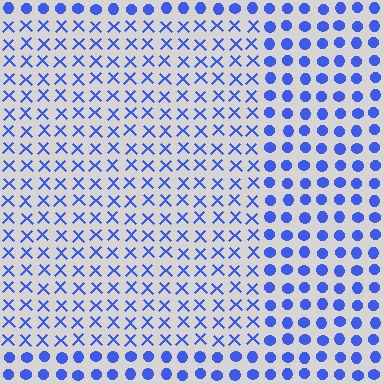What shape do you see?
I see a rectangle.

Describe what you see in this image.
The image is filled with small blue elements arranged in a uniform grid. A rectangle-shaped region contains X marks, while the surrounding area contains circles. The boundary is defined purely by the change in element shape.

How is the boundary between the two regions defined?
The boundary is defined by a change in element shape: X marks inside vs. circles outside. All elements share the same color and spacing.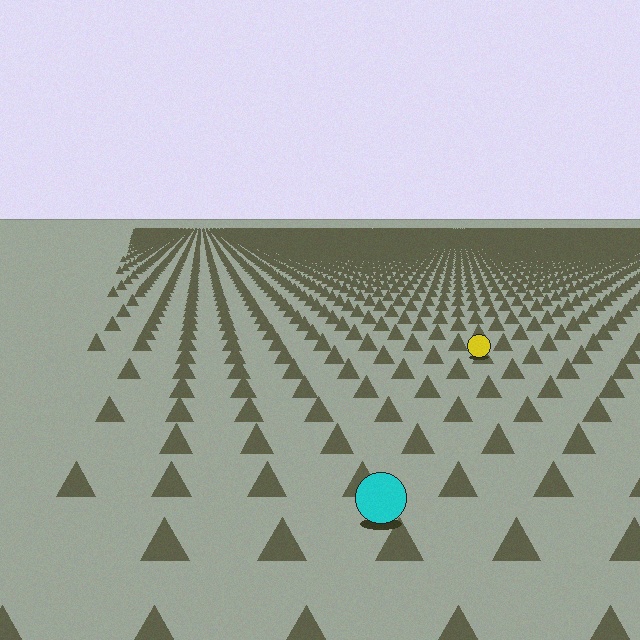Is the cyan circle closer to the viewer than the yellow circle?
Yes. The cyan circle is closer — you can tell from the texture gradient: the ground texture is coarser near it.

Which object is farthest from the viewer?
The yellow circle is farthest from the viewer. It appears smaller and the ground texture around it is denser.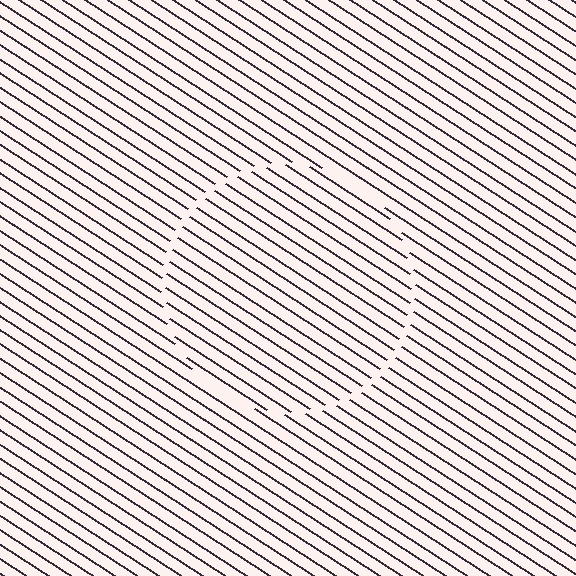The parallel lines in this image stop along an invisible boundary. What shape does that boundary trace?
An illusory circle. The interior of the shape contains the same grating, shifted by half a period — the contour is defined by the phase discontinuity where line-ends from the inner and outer gratings abut.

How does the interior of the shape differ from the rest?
The interior of the shape contains the same grating, shifted by half a period — the contour is defined by the phase discontinuity where line-ends from the inner and outer gratings abut.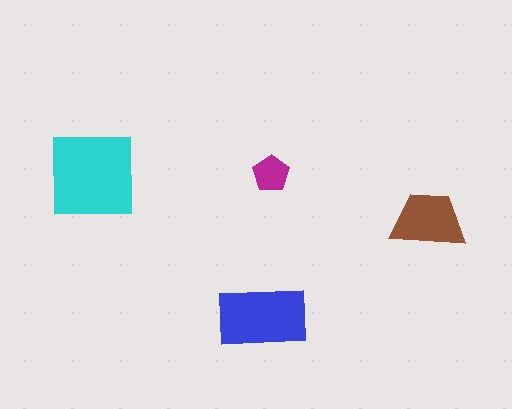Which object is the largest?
The cyan square.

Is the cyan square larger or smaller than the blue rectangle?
Larger.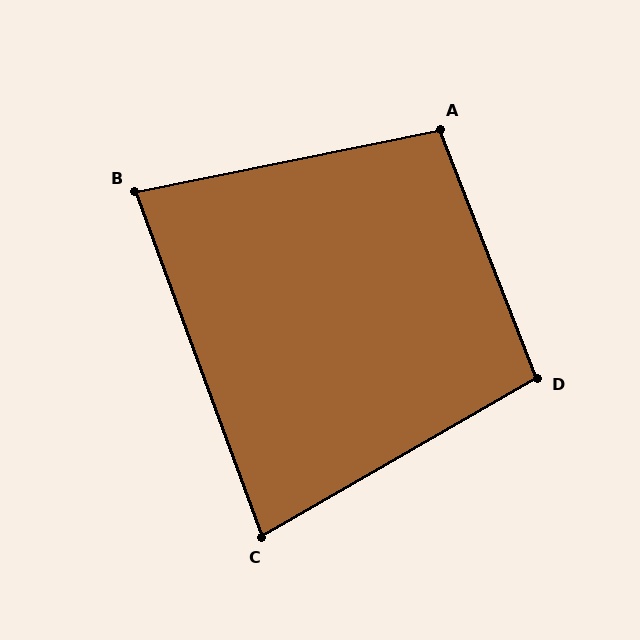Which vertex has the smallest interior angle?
C, at approximately 80 degrees.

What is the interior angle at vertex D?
Approximately 99 degrees (obtuse).